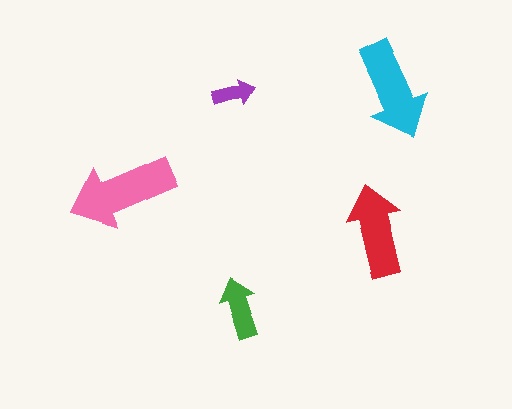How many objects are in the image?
There are 5 objects in the image.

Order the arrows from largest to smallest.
the pink one, the cyan one, the red one, the green one, the purple one.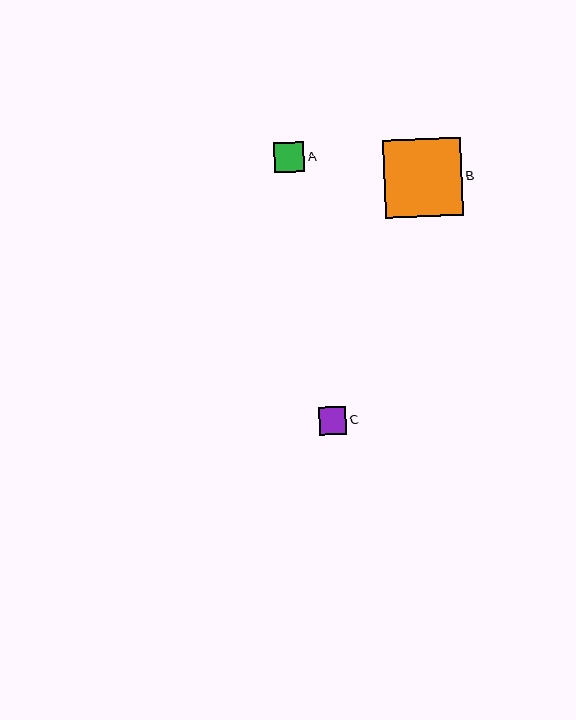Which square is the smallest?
Square C is the smallest with a size of approximately 28 pixels.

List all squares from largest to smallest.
From largest to smallest: B, A, C.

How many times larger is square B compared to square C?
Square B is approximately 2.8 times the size of square C.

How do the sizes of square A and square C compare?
Square A and square C are approximately the same size.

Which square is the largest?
Square B is the largest with a size of approximately 78 pixels.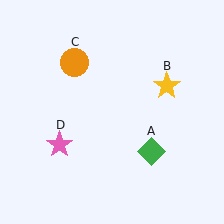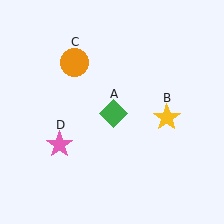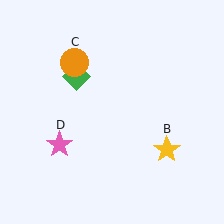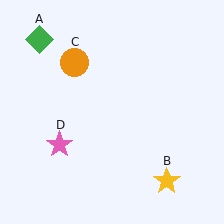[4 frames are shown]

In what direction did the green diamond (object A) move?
The green diamond (object A) moved up and to the left.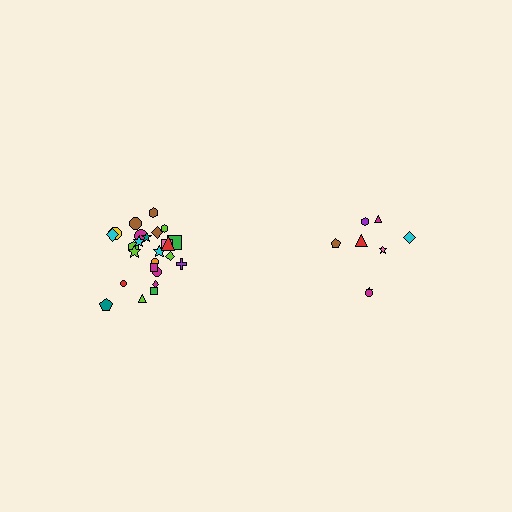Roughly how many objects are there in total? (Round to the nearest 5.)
Roughly 35 objects in total.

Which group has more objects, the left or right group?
The left group.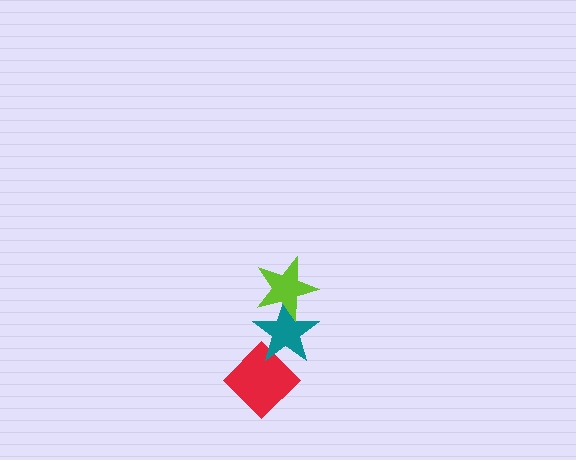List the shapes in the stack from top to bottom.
From top to bottom: the lime star, the teal star, the red diamond.